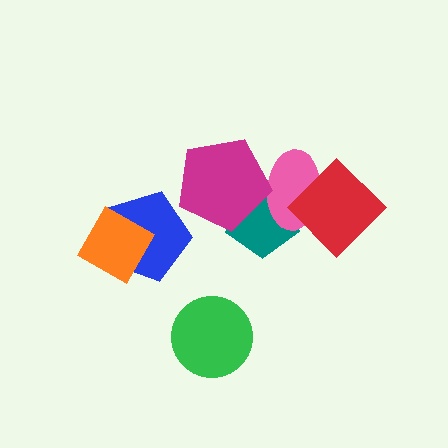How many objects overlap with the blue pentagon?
1 object overlaps with the blue pentagon.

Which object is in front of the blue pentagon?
The orange diamond is in front of the blue pentagon.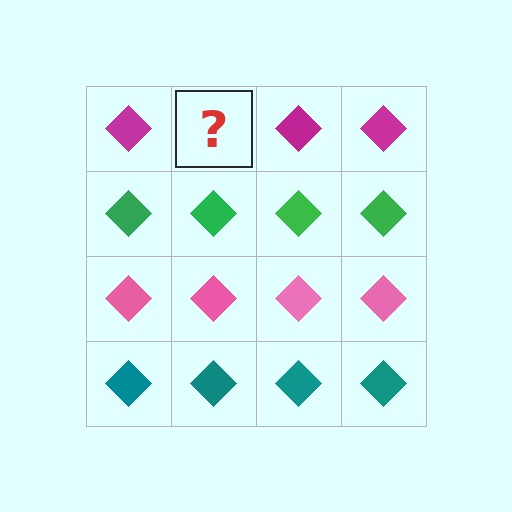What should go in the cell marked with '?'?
The missing cell should contain a magenta diamond.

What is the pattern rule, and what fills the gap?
The rule is that each row has a consistent color. The gap should be filled with a magenta diamond.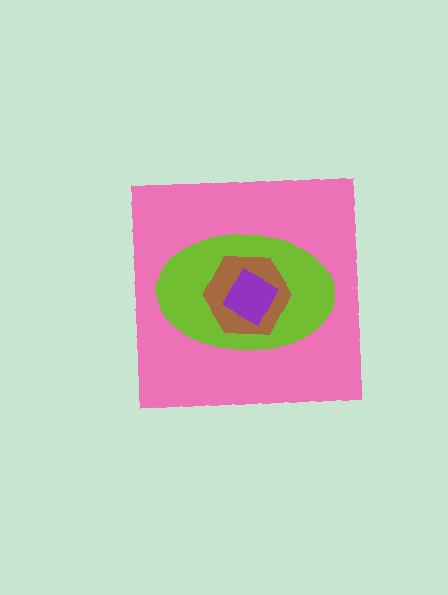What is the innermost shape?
The purple square.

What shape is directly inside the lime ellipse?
The brown hexagon.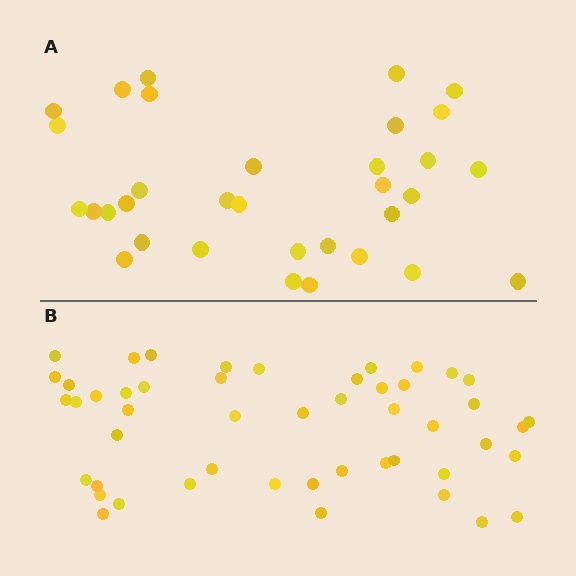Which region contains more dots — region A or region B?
Region B (the bottom region) has more dots.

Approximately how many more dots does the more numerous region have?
Region B has approximately 15 more dots than region A.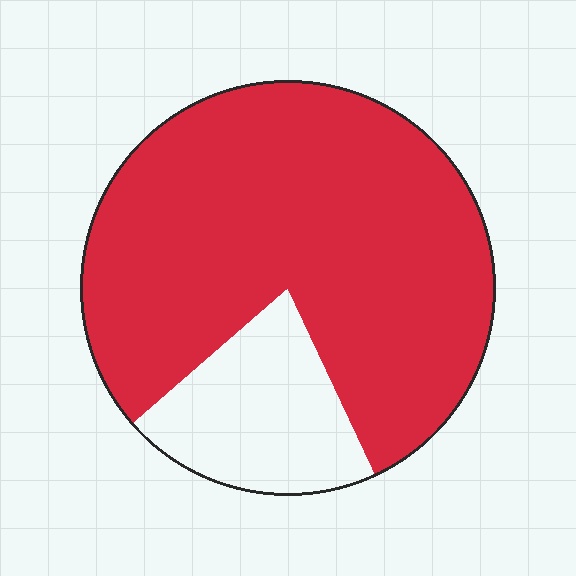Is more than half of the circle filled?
Yes.